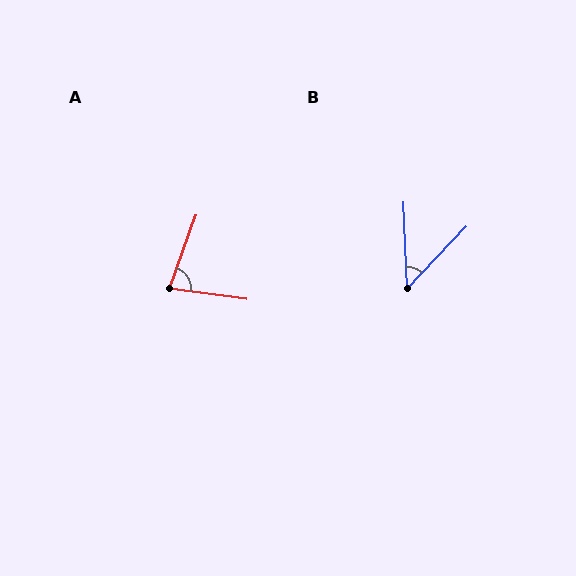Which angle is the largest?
A, at approximately 78 degrees.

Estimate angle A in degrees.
Approximately 78 degrees.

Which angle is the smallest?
B, at approximately 46 degrees.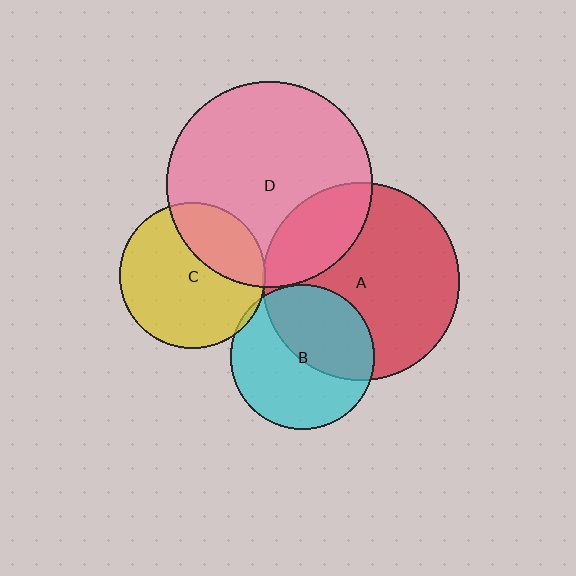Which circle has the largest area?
Circle D (pink).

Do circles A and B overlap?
Yes.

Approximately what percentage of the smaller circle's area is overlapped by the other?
Approximately 45%.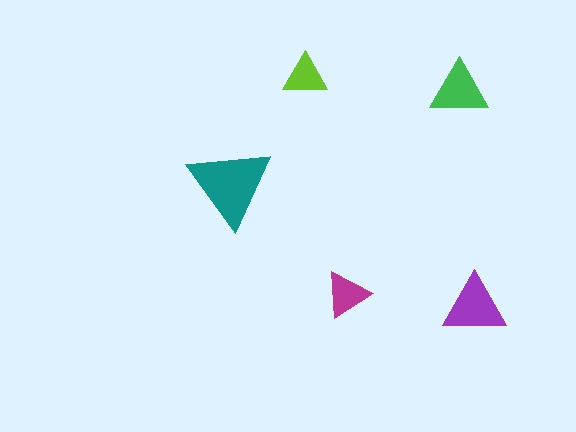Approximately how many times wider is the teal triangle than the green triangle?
About 1.5 times wider.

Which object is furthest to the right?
The purple triangle is rightmost.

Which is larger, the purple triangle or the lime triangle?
The purple one.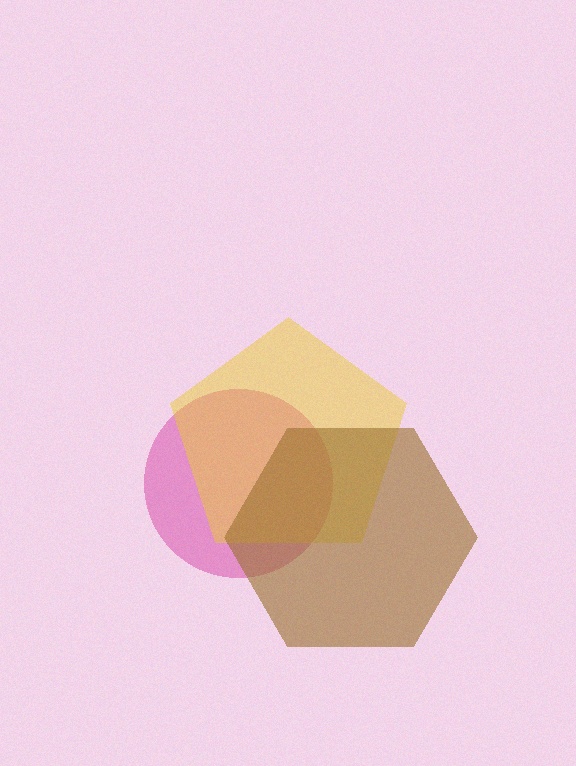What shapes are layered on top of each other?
The layered shapes are: a pink circle, a yellow pentagon, a brown hexagon.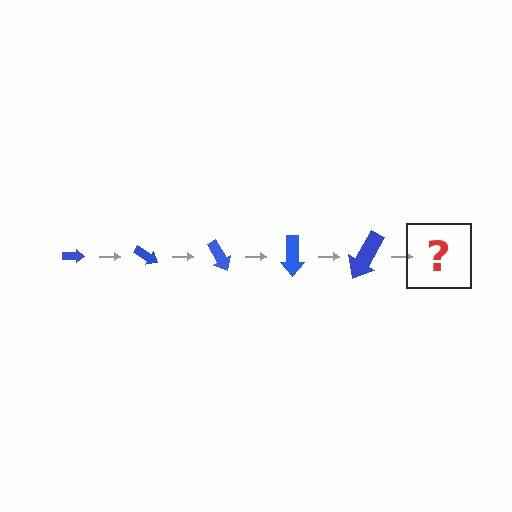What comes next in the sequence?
The next element should be an arrow, larger than the previous one and rotated 150 degrees from the start.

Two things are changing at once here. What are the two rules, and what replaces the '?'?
The two rules are that the arrow grows larger each step and it rotates 30 degrees each step. The '?' should be an arrow, larger than the previous one and rotated 150 degrees from the start.